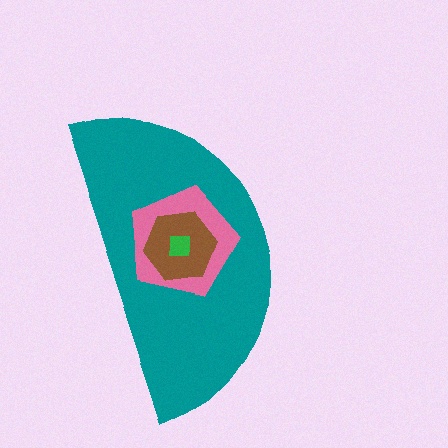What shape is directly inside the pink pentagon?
The brown hexagon.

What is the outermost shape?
The teal semicircle.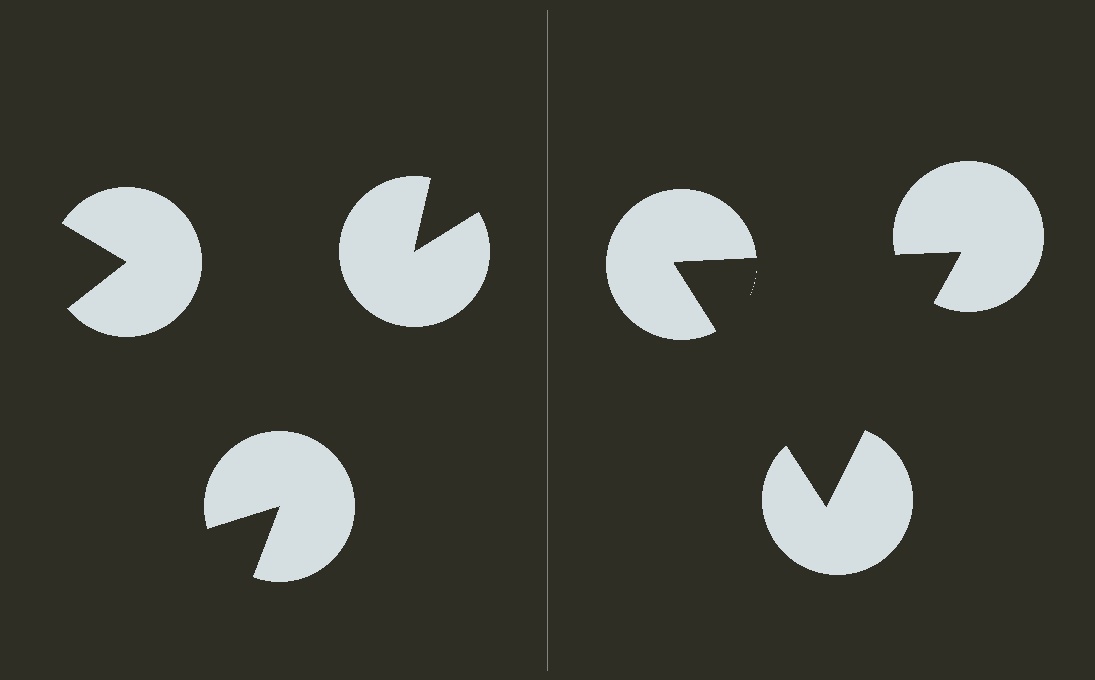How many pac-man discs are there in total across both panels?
6 — 3 on each side.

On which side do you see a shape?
An illusory triangle appears on the right side. On the left side the wedge cuts are rotated, so no coherent shape forms.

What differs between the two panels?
The pac-man discs are positioned identically on both sides; only the wedge orientations differ. On the right they align to a triangle; on the left they are misaligned.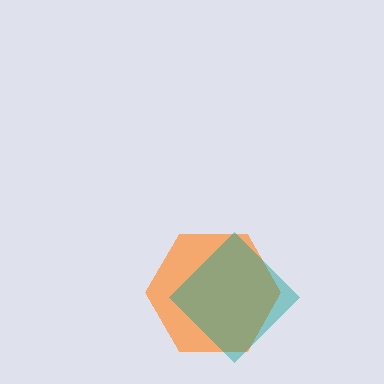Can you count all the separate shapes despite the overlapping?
Yes, there are 2 separate shapes.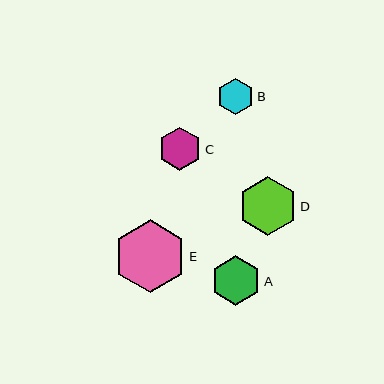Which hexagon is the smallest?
Hexagon B is the smallest with a size of approximately 36 pixels.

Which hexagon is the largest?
Hexagon E is the largest with a size of approximately 72 pixels.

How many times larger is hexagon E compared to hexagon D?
Hexagon E is approximately 1.2 times the size of hexagon D.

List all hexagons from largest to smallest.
From largest to smallest: E, D, A, C, B.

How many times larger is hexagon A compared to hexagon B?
Hexagon A is approximately 1.4 times the size of hexagon B.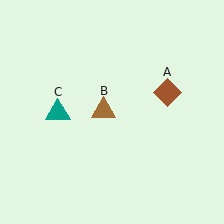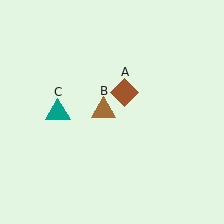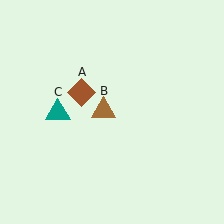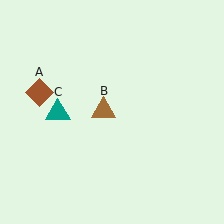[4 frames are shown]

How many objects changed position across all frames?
1 object changed position: brown diamond (object A).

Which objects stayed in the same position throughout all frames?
Brown triangle (object B) and teal triangle (object C) remained stationary.